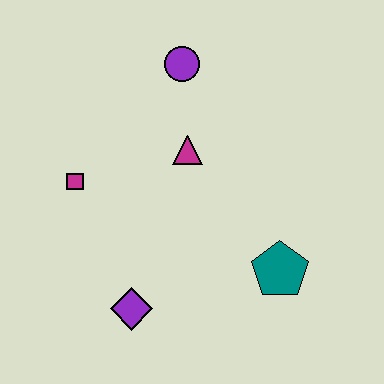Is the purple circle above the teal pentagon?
Yes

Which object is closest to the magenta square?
The magenta triangle is closest to the magenta square.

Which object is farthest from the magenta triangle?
The purple diamond is farthest from the magenta triangle.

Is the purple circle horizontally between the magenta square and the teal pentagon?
Yes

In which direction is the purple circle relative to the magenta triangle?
The purple circle is above the magenta triangle.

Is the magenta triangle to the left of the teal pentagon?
Yes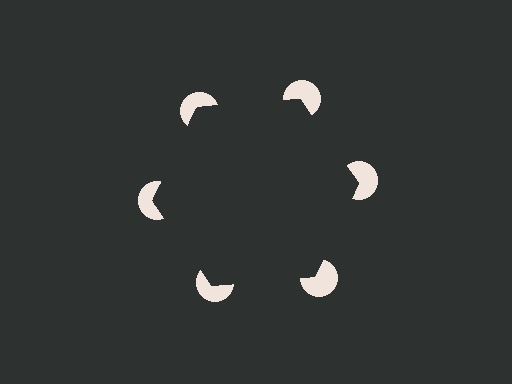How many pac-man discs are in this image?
There are 6 — one at each vertex of the illusory hexagon.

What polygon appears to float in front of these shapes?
An illusory hexagon — its edges are inferred from the aligned wedge cuts in the pac-man discs, not physically drawn.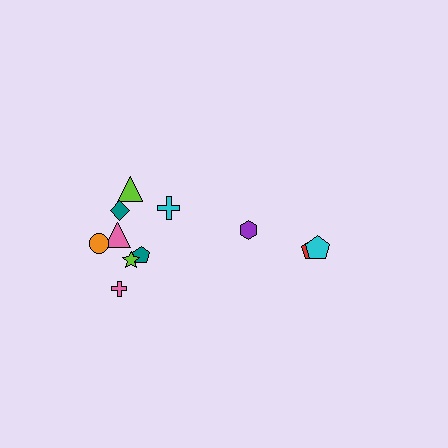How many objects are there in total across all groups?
There are 11 objects.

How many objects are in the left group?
There are 8 objects.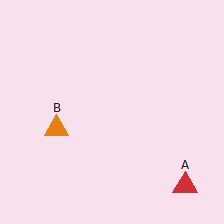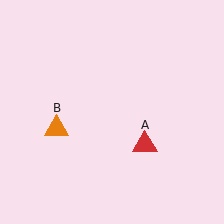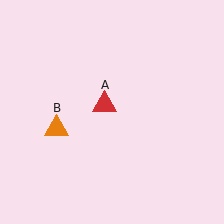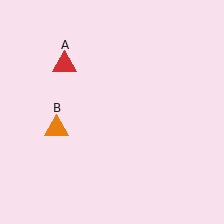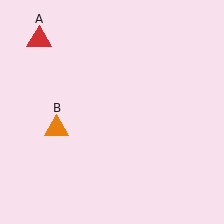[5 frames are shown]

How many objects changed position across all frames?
1 object changed position: red triangle (object A).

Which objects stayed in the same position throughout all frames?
Orange triangle (object B) remained stationary.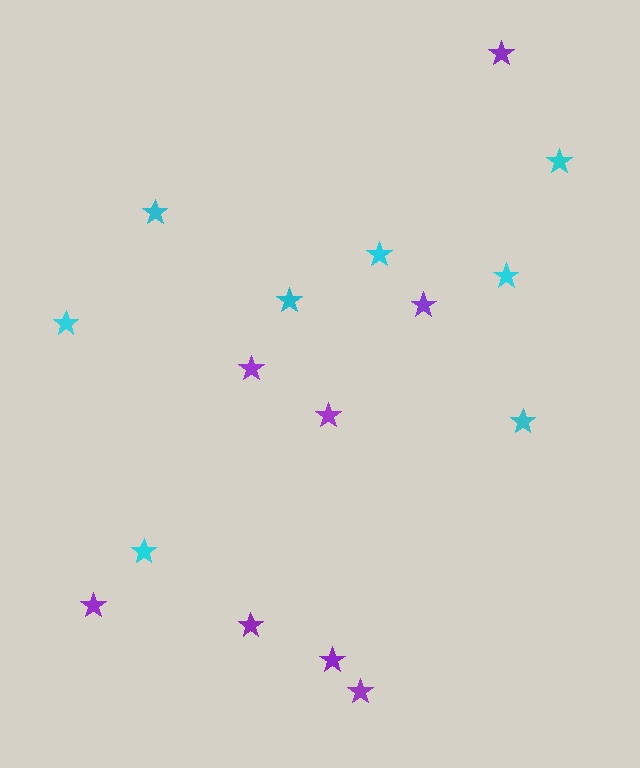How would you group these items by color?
There are 2 groups: one group of purple stars (8) and one group of cyan stars (8).